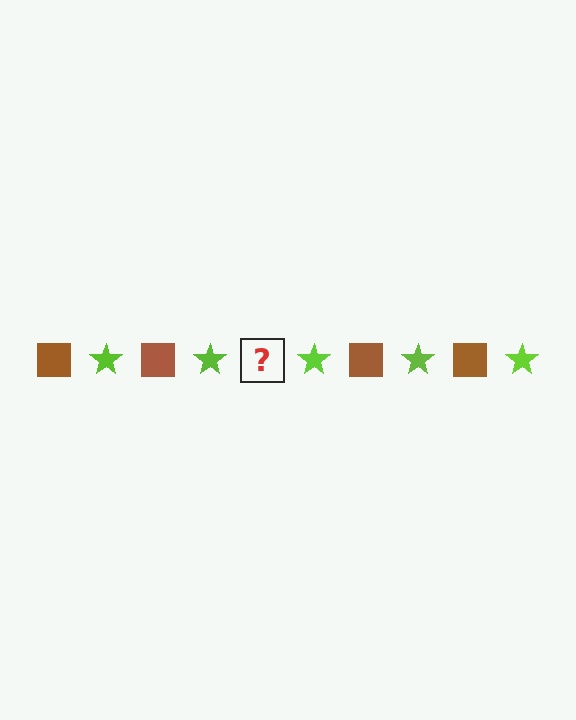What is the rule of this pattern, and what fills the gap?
The rule is that the pattern alternates between brown square and lime star. The gap should be filled with a brown square.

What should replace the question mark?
The question mark should be replaced with a brown square.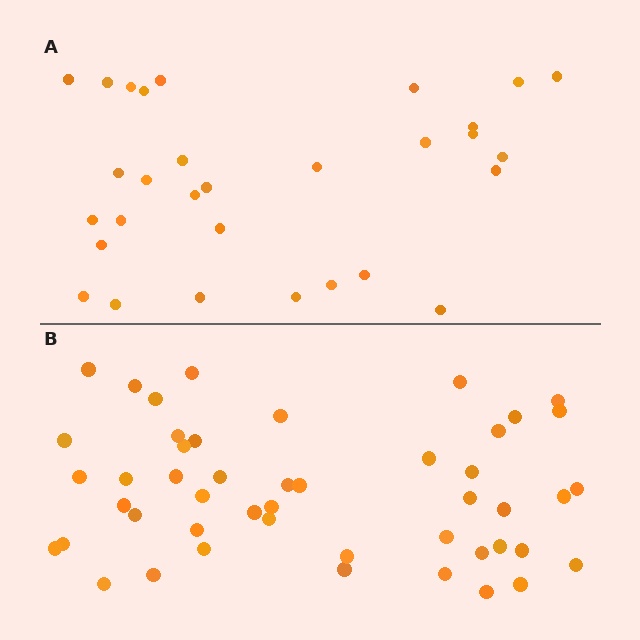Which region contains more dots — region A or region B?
Region B (the bottom region) has more dots.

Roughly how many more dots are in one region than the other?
Region B has approximately 20 more dots than region A.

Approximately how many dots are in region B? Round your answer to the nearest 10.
About 50 dots. (The exact count is 48, which rounds to 50.)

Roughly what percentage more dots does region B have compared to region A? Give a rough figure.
About 60% more.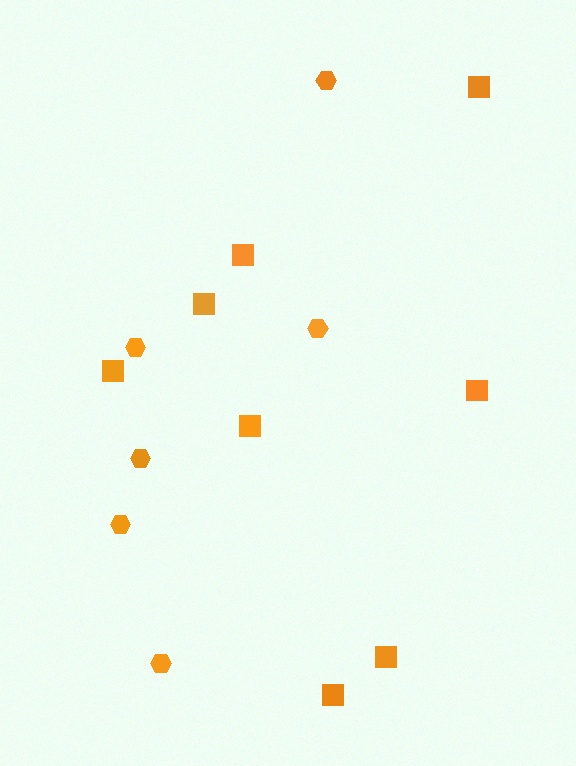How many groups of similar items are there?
There are 2 groups: one group of squares (8) and one group of hexagons (6).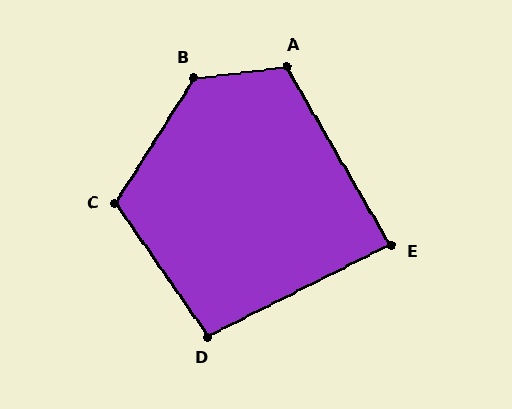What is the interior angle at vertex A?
Approximately 113 degrees (obtuse).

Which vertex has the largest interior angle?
B, at approximately 129 degrees.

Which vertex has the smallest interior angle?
E, at approximately 87 degrees.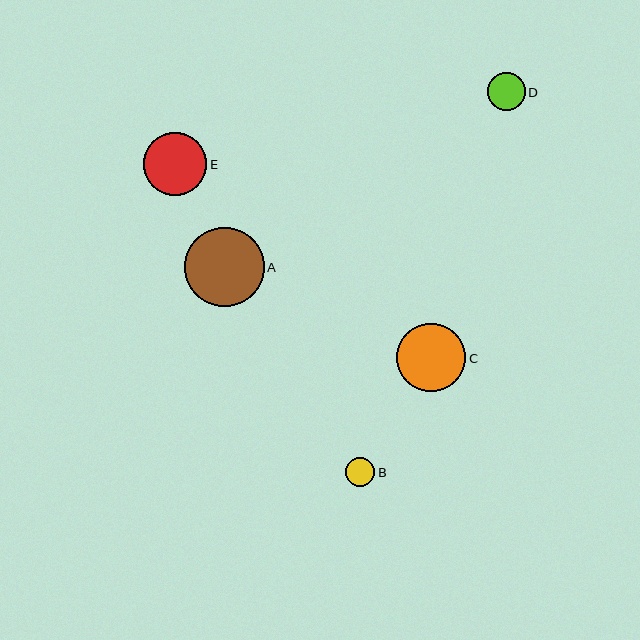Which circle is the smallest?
Circle B is the smallest with a size of approximately 29 pixels.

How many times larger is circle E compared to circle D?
Circle E is approximately 1.7 times the size of circle D.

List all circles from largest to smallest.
From largest to smallest: A, C, E, D, B.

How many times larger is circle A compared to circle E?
Circle A is approximately 1.2 times the size of circle E.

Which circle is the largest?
Circle A is the largest with a size of approximately 79 pixels.